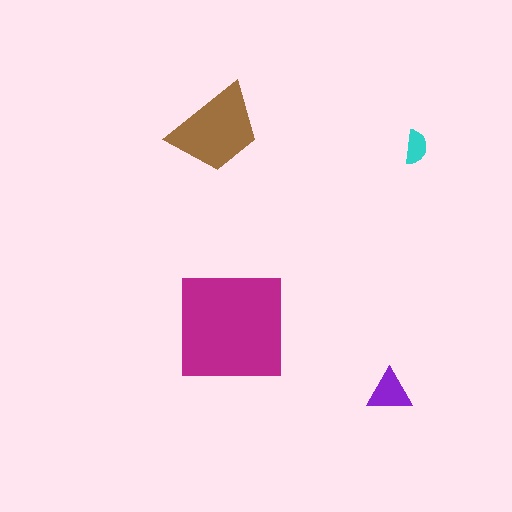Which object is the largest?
The magenta square.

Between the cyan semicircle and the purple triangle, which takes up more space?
The purple triangle.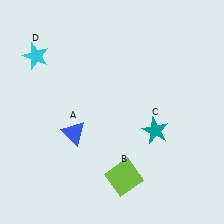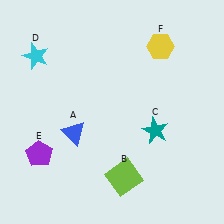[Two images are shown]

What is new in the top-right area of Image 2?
A yellow hexagon (F) was added in the top-right area of Image 2.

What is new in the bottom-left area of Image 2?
A purple pentagon (E) was added in the bottom-left area of Image 2.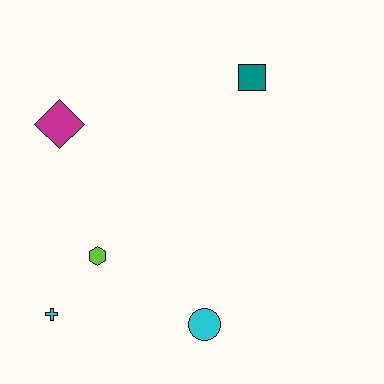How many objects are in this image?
There are 5 objects.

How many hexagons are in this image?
There is 1 hexagon.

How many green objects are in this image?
There are no green objects.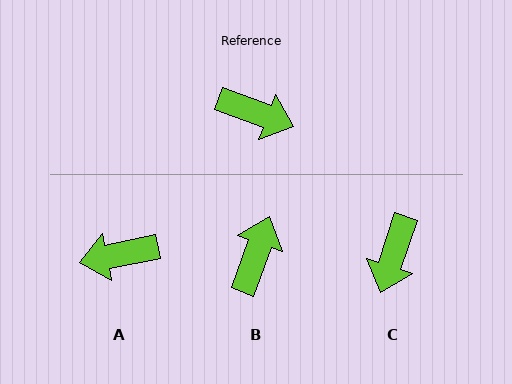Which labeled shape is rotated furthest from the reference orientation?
A, about 148 degrees away.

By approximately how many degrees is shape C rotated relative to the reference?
Approximately 88 degrees clockwise.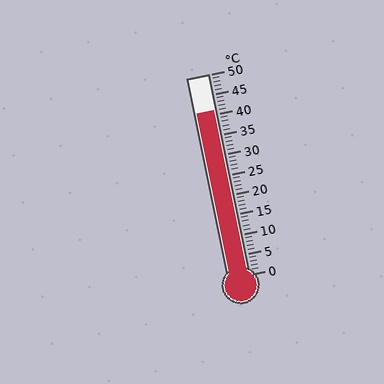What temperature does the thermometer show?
The thermometer shows approximately 41°C.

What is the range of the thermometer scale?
The thermometer scale ranges from 0°C to 50°C.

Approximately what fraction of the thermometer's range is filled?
The thermometer is filled to approximately 80% of its range.